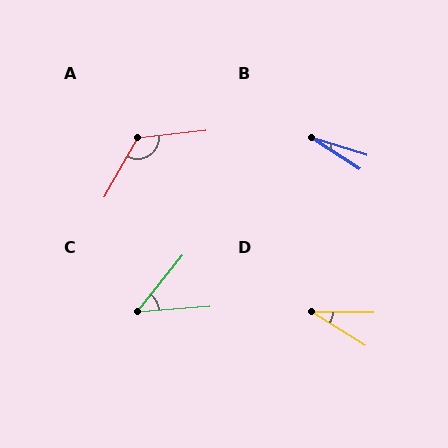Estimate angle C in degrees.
Approximately 46 degrees.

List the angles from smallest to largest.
B (15°), D (32°), C (46°), A (126°).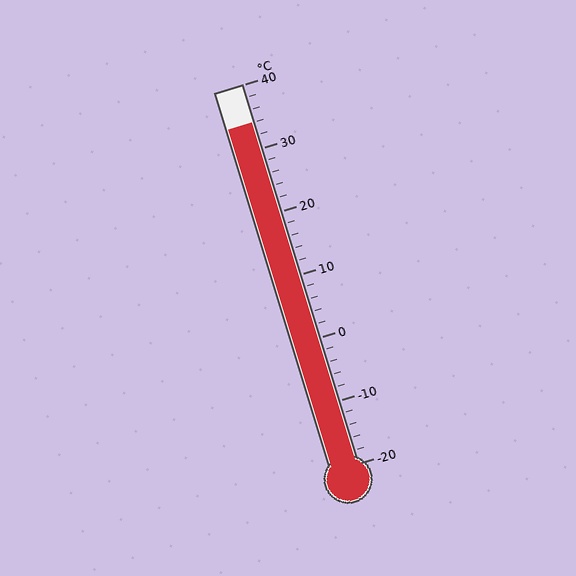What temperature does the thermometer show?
The thermometer shows approximately 34°C.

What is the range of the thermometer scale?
The thermometer scale ranges from -20°C to 40°C.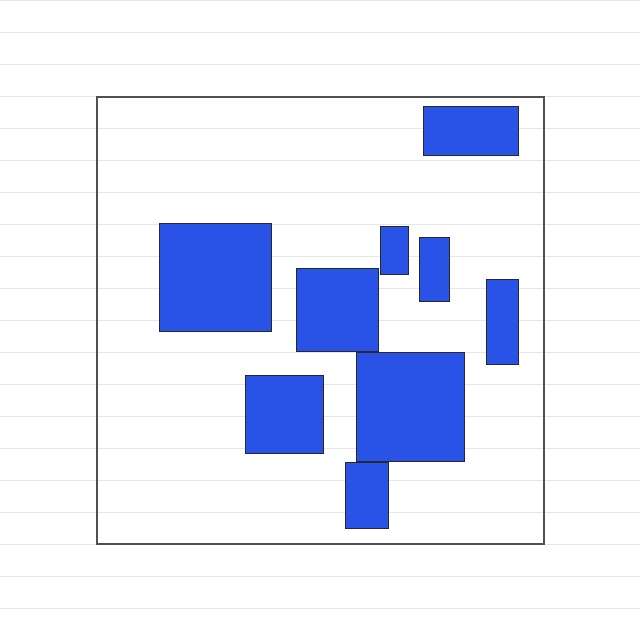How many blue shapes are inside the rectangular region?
9.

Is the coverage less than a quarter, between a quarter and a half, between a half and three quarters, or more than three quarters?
Between a quarter and a half.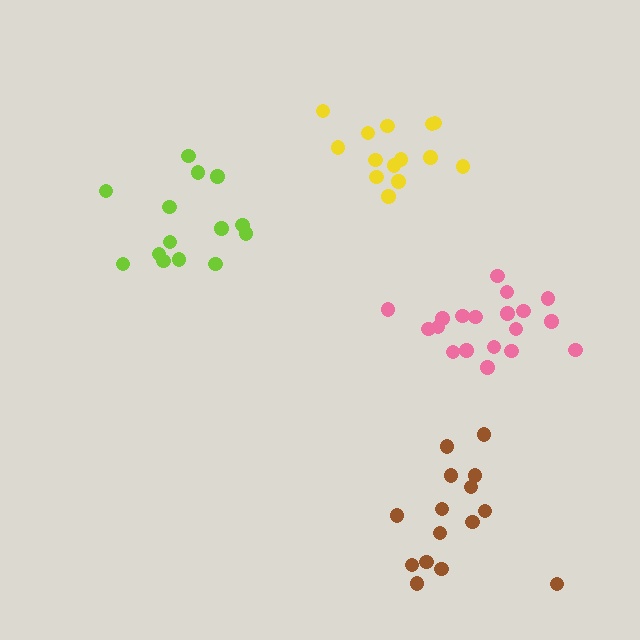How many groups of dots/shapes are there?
There are 4 groups.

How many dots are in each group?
Group 1: 14 dots, Group 2: 14 dots, Group 3: 15 dots, Group 4: 19 dots (62 total).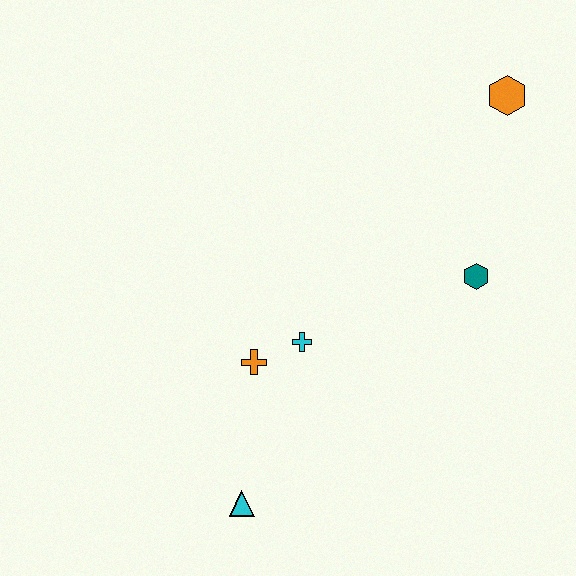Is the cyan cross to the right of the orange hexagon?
No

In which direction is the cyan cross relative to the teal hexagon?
The cyan cross is to the left of the teal hexagon.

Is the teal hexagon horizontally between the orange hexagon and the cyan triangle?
Yes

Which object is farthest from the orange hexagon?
The cyan triangle is farthest from the orange hexagon.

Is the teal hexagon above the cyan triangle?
Yes